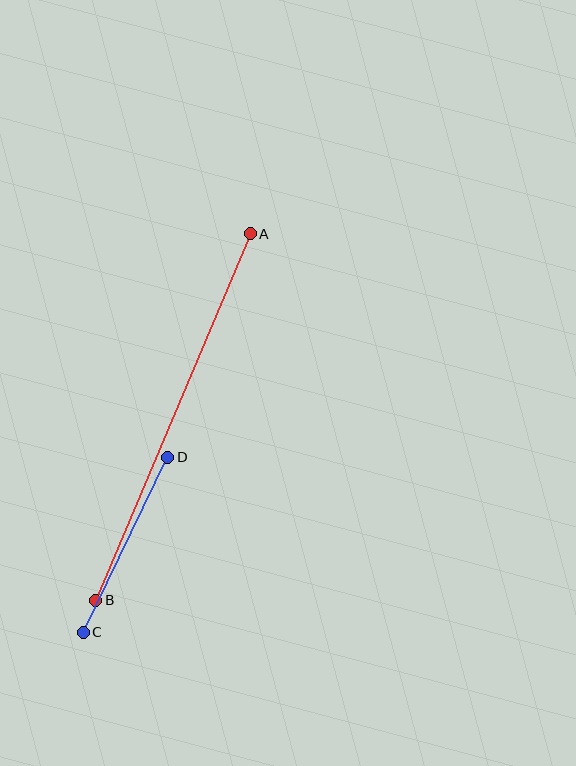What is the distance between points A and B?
The distance is approximately 397 pixels.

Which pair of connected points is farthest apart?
Points A and B are farthest apart.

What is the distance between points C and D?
The distance is approximately 194 pixels.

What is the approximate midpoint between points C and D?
The midpoint is at approximately (125, 545) pixels.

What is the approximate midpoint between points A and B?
The midpoint is at approximately (173, 417) pixels.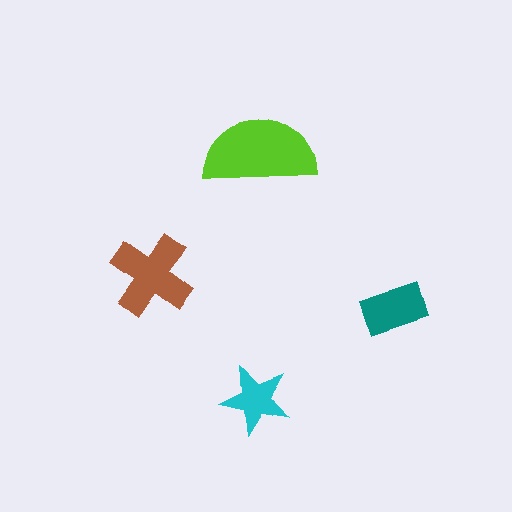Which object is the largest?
The lime semicircle.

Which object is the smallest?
The cyan star.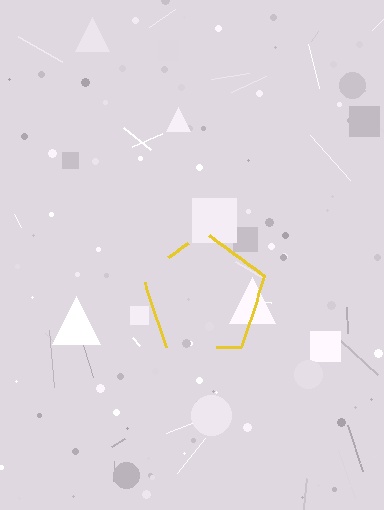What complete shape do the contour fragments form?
The contour fragments form a pentagon.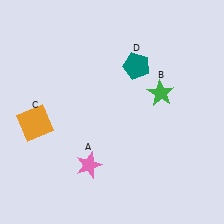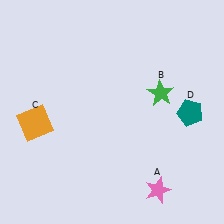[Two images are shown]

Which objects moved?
The objects that moved are: the pink star (A), the teal pentagon (D).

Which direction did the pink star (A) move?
The pink star (A) moved right.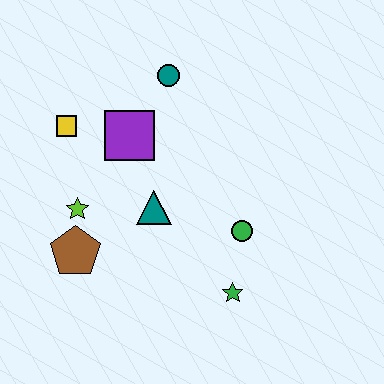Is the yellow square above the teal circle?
No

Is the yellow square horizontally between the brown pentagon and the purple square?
No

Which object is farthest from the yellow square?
The green star is farthest from the yellow square.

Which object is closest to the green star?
The green circle is closest to the green star.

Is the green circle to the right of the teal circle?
Yes